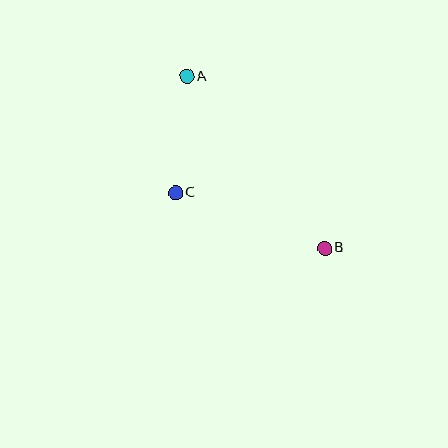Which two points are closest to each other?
Points A and C are closest to each other.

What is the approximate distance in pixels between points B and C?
The distance between B and C is approximately 159 pixels.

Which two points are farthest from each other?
Points A and B are farthest from each other.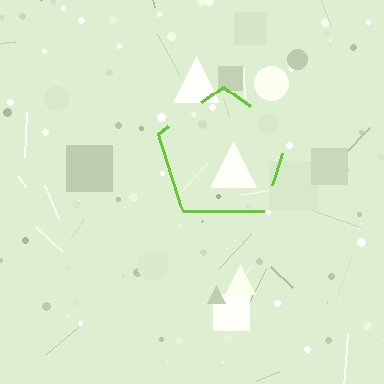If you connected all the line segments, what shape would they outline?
They would outline a pentagon.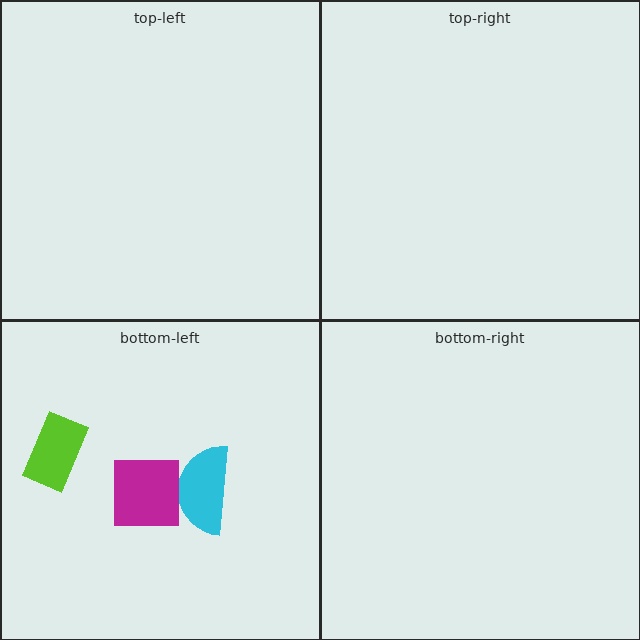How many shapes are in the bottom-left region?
3.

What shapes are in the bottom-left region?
The cyan semicircle, the magenta square, the lime rectangle.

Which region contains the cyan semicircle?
The bottom-left region.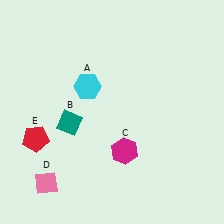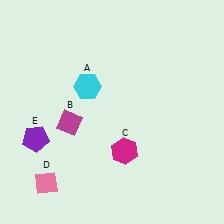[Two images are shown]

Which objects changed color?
B changed from teal to magenta. E changed from red to purple.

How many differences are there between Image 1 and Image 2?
There are 2 differences between the two images.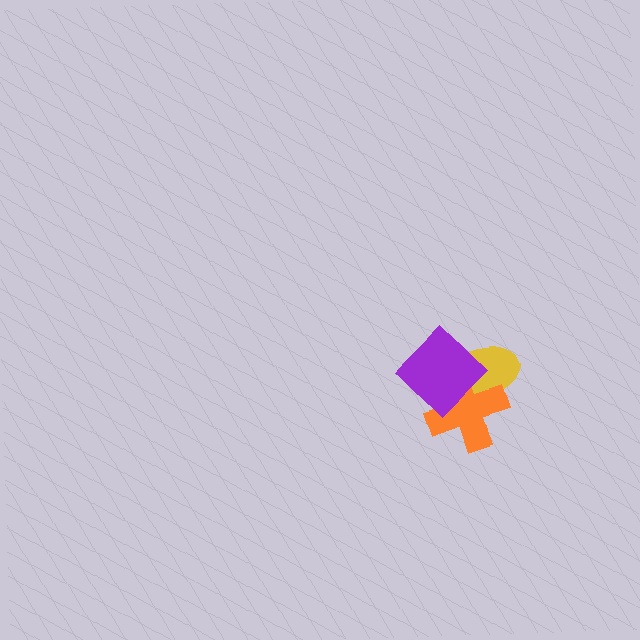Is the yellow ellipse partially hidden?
Yes, it is partially covered by another shape.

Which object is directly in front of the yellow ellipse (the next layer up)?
The orange cross is directly in front of the yellow ellipse.